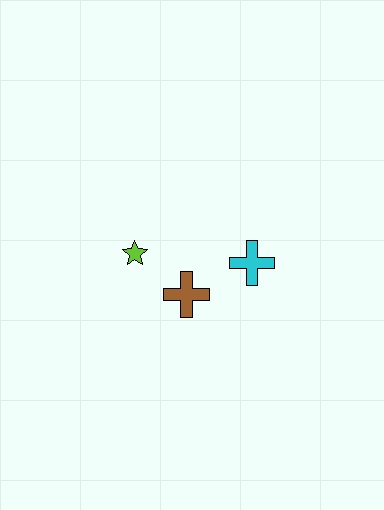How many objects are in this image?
There are 3 objects.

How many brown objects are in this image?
There is 1 brown object.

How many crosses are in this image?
There are 2 crosses.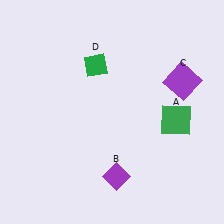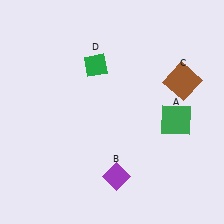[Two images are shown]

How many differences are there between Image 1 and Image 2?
There is 1 difference between the two images.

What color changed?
The square (C) changed from purple in Image 1 to brown in Image 2.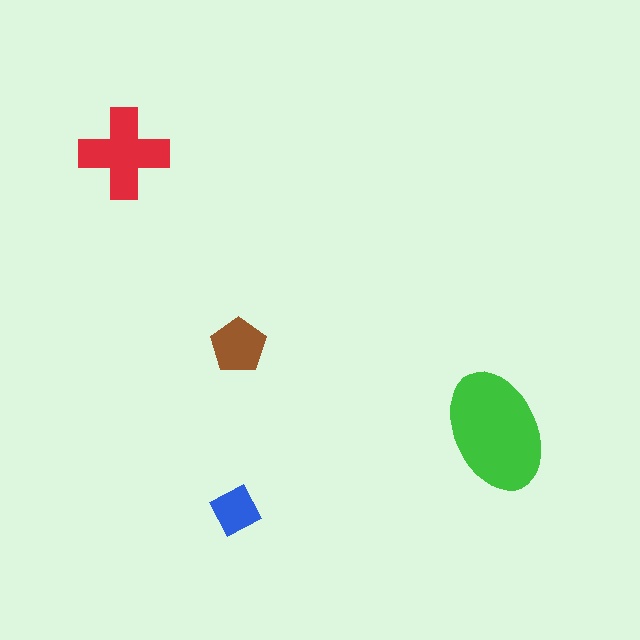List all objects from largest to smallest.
The green ellipse, the red cross, the brown pentagon, the blue square.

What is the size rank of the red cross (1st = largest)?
2nd.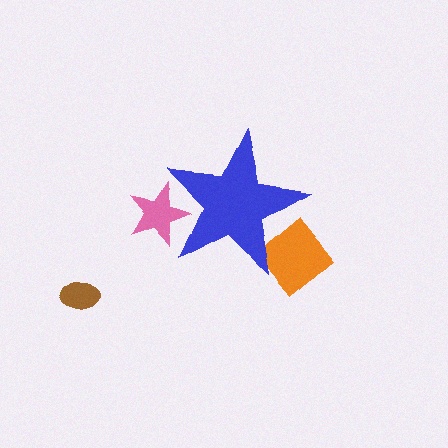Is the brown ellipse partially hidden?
No, the brown ellipse is fully visible.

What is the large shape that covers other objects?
A blue star.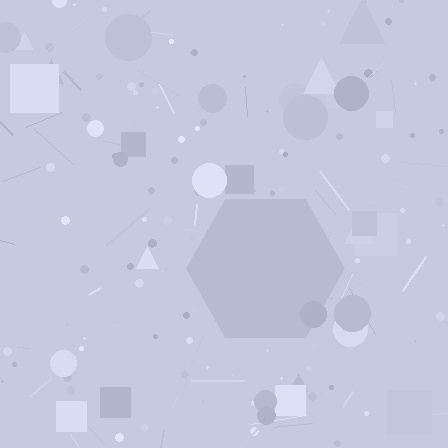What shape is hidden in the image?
A hexagon is hidden in the image.